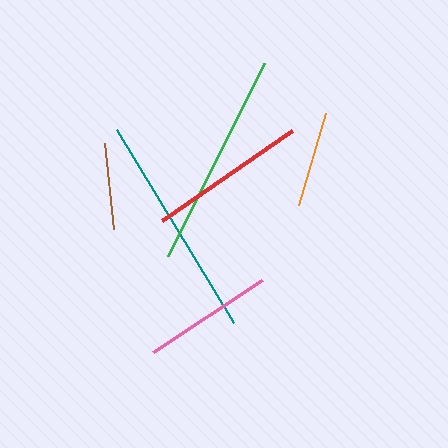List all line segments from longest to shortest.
From longest to shortest: teal, green, red, pink, orange, brown.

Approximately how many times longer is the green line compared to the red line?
The green line is approximately 1.4 times the length of the red line.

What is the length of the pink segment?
The pink segment is approximately 131 pixels long.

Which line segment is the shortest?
The brown line is the shortest at approximately 86 pixels.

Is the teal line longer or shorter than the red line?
The teal line is longer than the red line.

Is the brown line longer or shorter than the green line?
The green line is longer than the brown line.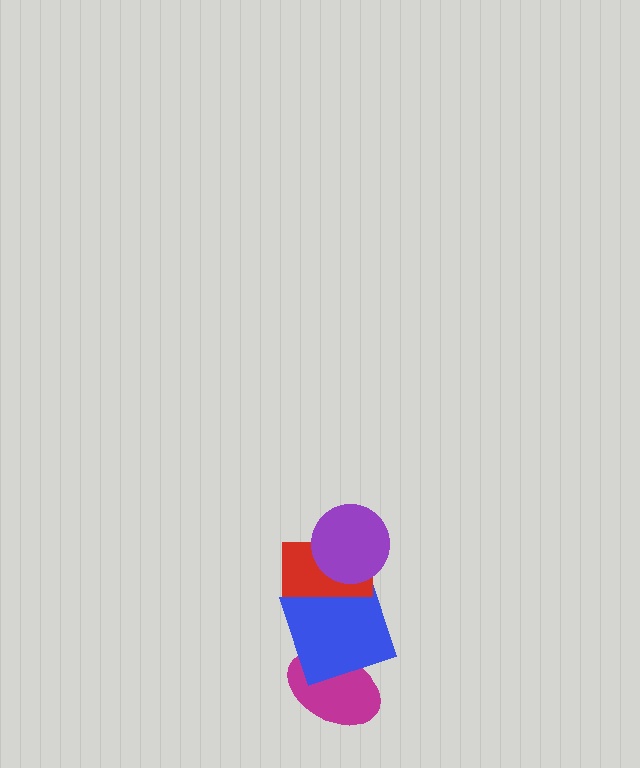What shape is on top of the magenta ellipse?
The blue square is on top of the magenta ellipse.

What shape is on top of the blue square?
The red rectangle is on top of the blue square.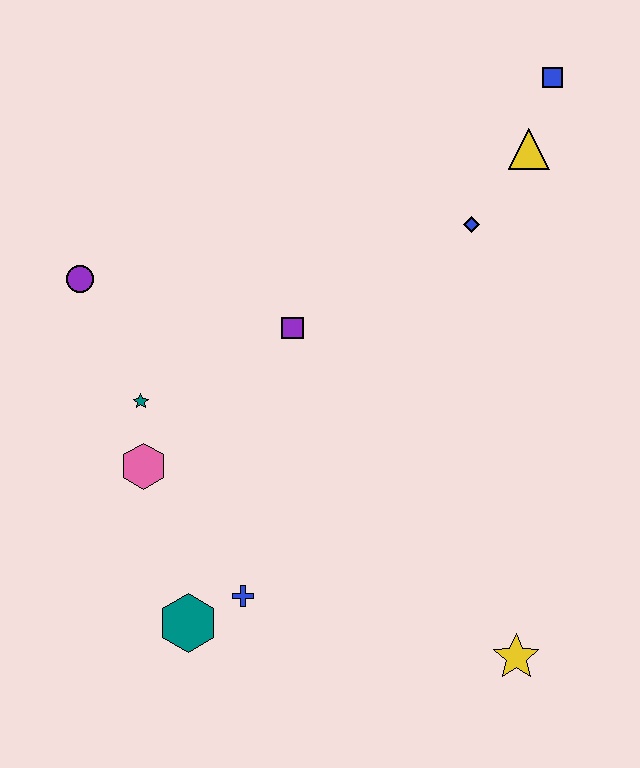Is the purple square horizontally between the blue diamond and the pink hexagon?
Yes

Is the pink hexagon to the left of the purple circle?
No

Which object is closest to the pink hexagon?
The teal star is closest to the pink hexagon.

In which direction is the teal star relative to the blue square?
The teal star is to the left of the blue square.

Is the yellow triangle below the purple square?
No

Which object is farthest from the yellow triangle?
The teal hexagon is farthest from the yellow triangle.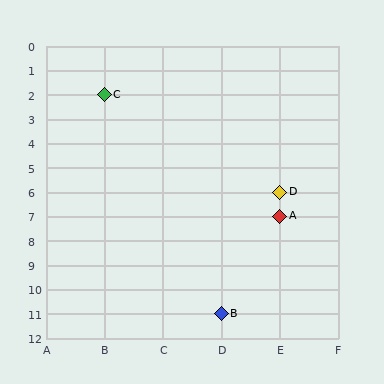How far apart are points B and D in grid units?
Points B and D are 1 column and 5 rows apart (about 5.1 grid units diagonally).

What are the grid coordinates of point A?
Point A is at grid coordinates (E, 7).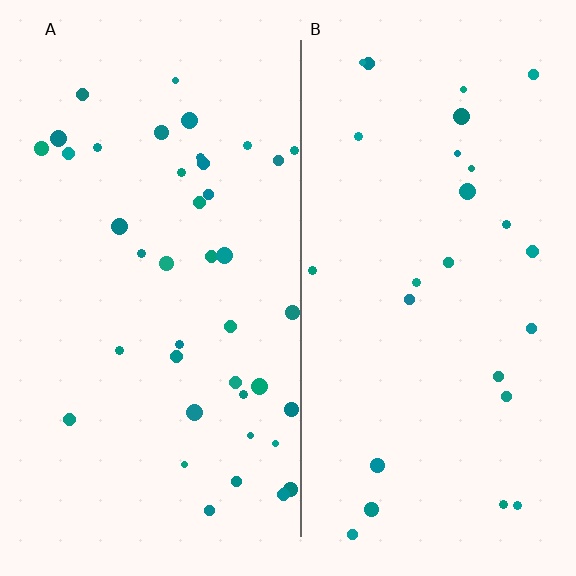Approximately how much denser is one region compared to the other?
Approximately 1.5× — region A over region B.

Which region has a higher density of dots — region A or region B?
A (the left).